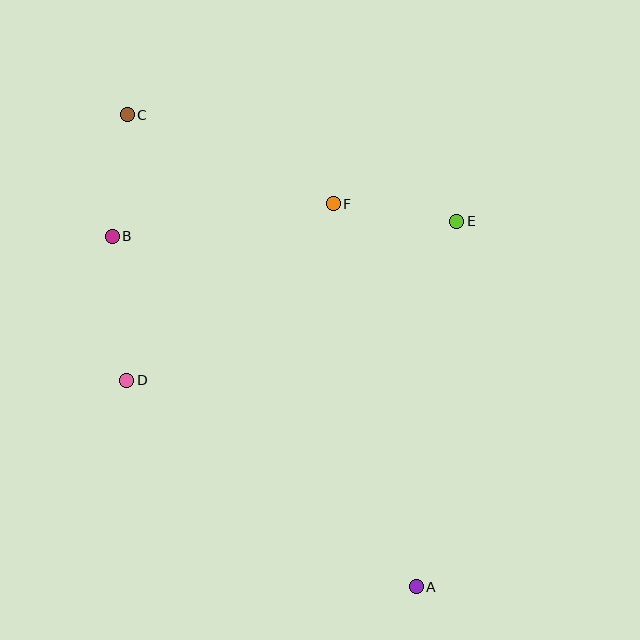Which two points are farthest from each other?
Points A and C are farthest from each other.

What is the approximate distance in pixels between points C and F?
The distance between C and F is approximately 225 pixels.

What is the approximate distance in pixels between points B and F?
The distance between B and F is approximately 223 pixels.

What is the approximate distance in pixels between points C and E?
The distance between C and E is approximately 346 pixels.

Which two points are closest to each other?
Points B and C are closest to each other.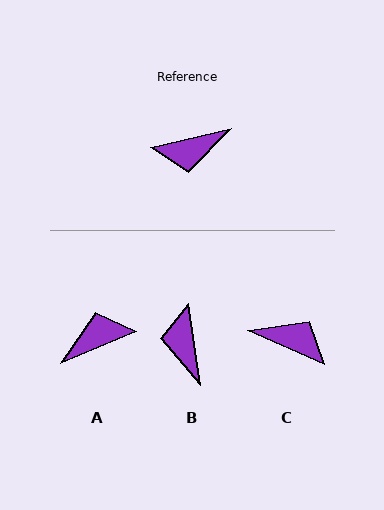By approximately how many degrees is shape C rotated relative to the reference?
Approximately 143 degrees counter-clockwise.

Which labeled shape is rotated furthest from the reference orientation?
A, about 171 degrees away.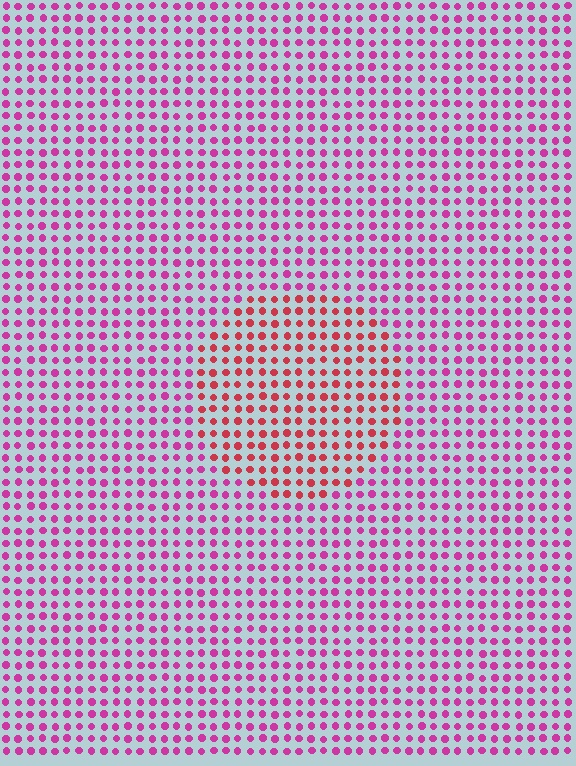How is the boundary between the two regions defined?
The boundary is defined purely by a slight shift in hue (about 35 degrees). Spacing, size, and orientation are identical on both sides.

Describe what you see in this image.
The image is filled with small magenta elements in a uniform arrangement. A circle-shaped region is visible where the elements are tinted to a slightly different hue, forming a subtle color boundary.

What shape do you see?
I see a circle.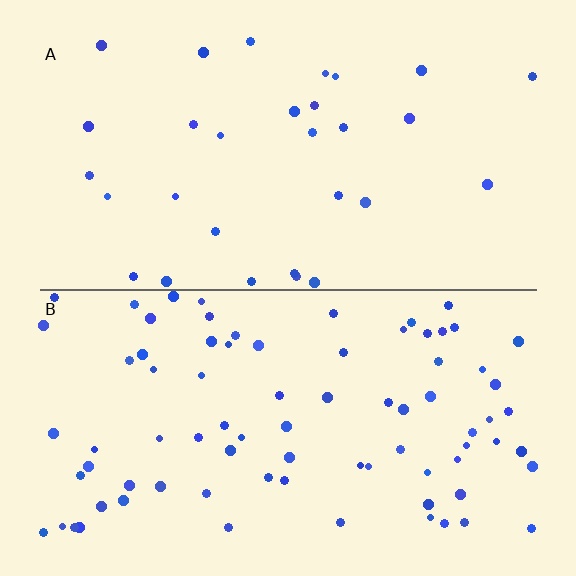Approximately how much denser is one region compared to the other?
Approximately 2.7× — region B over region A.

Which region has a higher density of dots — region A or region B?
B (the bottom).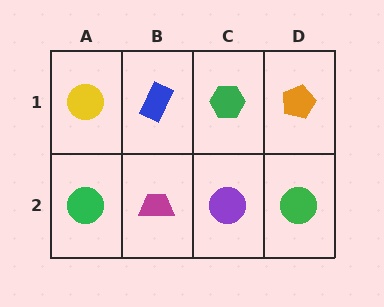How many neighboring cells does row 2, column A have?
2.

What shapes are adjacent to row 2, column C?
A green hexagon (row 1, column C), a magenta trapezoid (row 2, column B), a green circle (row 2, column D).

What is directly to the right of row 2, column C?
A green circle.